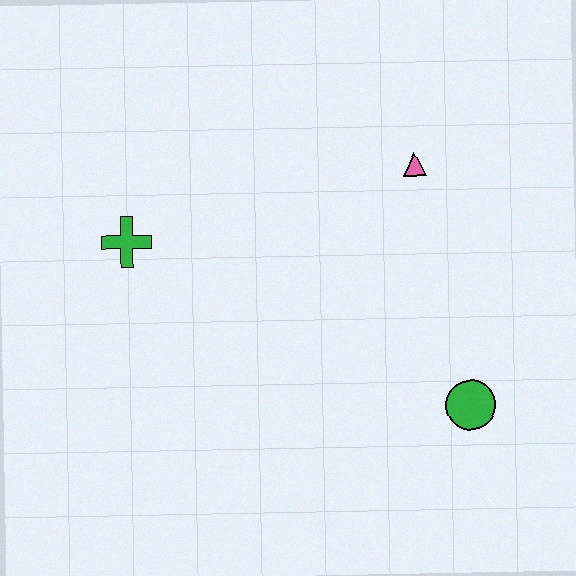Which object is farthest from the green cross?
The green circle is farthest from the green cross.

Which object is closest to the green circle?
The pink triangle is closest to the green circle.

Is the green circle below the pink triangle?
Yes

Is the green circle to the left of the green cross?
No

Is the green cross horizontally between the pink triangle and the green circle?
No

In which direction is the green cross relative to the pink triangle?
The green cross is to the left of the pink triangle.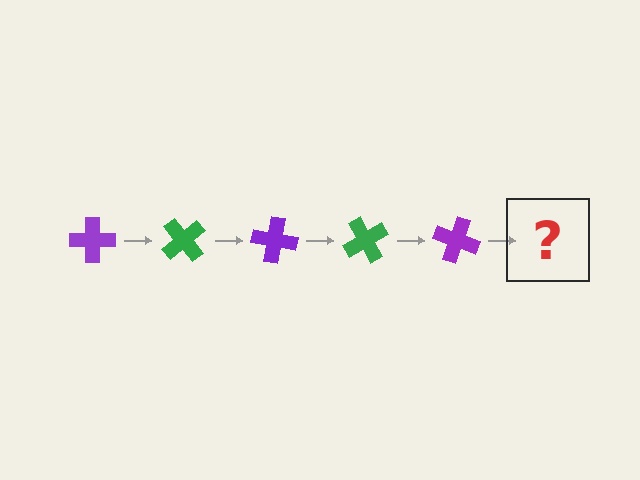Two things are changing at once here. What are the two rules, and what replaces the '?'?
The two rules are that it rotates 50 degrees each step and the color cycles through purple and green. The '?' should be a green cross, rotated 250 degrees from the start.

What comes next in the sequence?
The next element should be a green cross, rotated 250 degrees from the start.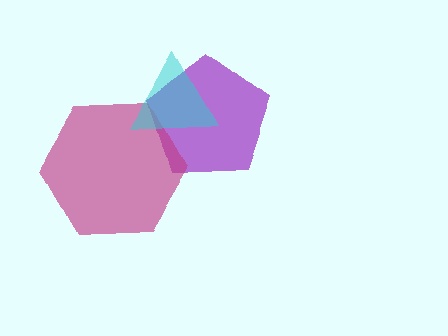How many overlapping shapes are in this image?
There are 3 overlapping shapes in the image.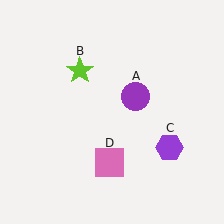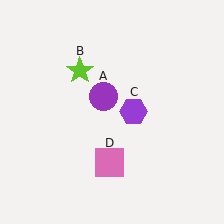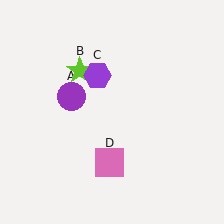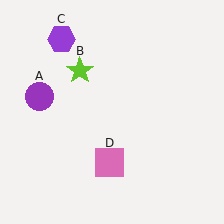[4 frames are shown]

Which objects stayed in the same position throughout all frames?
Lime star (object B) and pink square (object D) remained stationary.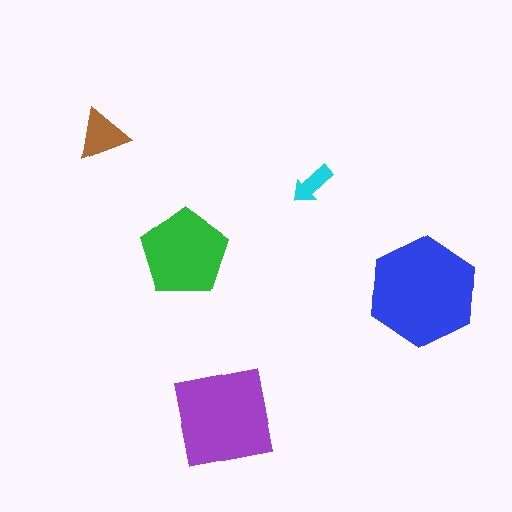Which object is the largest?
The blue hexagon.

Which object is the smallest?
The cyan arrow.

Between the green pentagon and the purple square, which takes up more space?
The purple square.